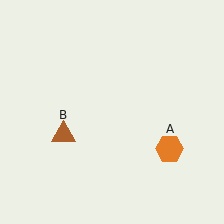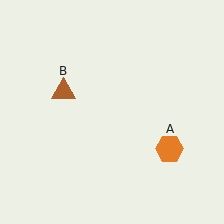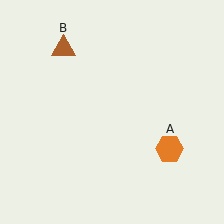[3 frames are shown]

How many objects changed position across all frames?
1 object changed position: brown triangle (object B).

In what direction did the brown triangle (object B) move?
The brown triangle (object B) moved up.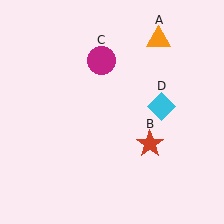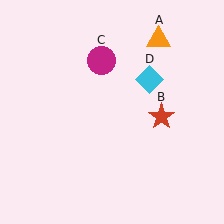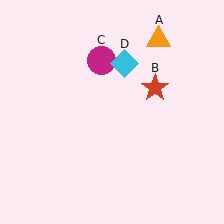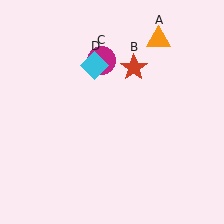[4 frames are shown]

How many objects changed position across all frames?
2 objects changed position: red star (object B), cyan diamond (object D).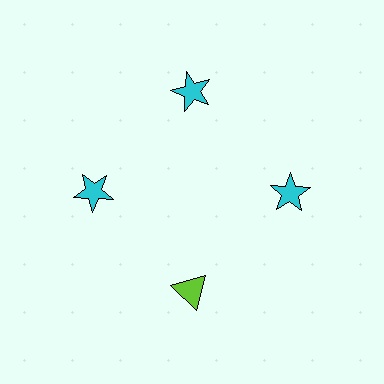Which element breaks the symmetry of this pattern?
The lime triangle at roughly the 6 o'clock position breaks the symmetry. All other shapes are cyan stars.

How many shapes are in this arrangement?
There are 4 shapes arranged in a ring pattern.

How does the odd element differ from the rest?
It differs in both color (lime instead of cyan) and shape (triangle instead of star).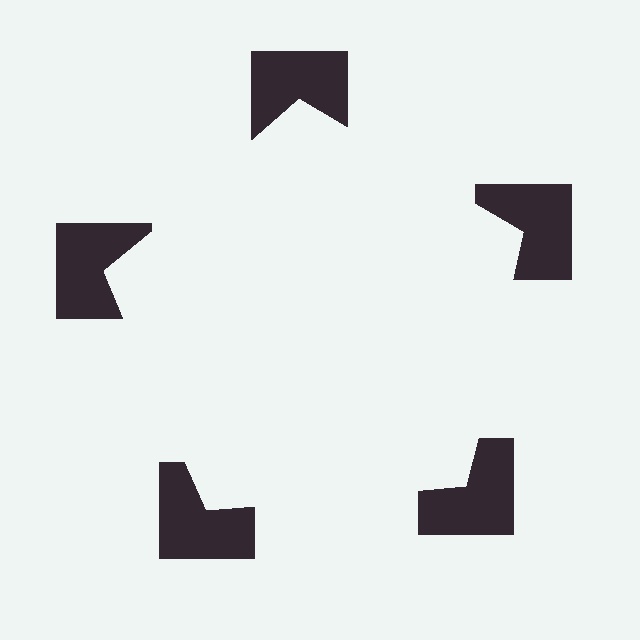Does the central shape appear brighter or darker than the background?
It typically appears slightly brighter than the background, even though no actual brightness change is drawn.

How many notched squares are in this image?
There are 5 — one at each vertex of the illusory pentagon.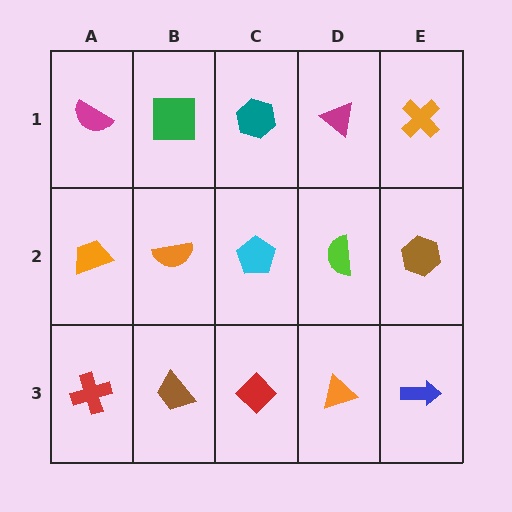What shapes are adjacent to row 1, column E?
A brown hexagon (row 2, column E), a magenta triangle (row 1, column D).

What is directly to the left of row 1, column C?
A green square.